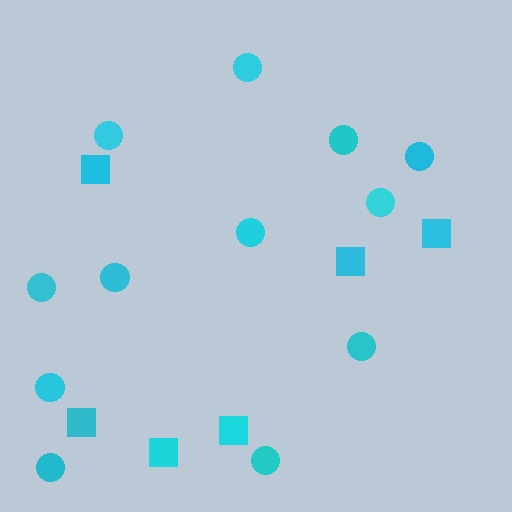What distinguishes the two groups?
There are 2 groups: one group of circles (12) and one group of squares (6).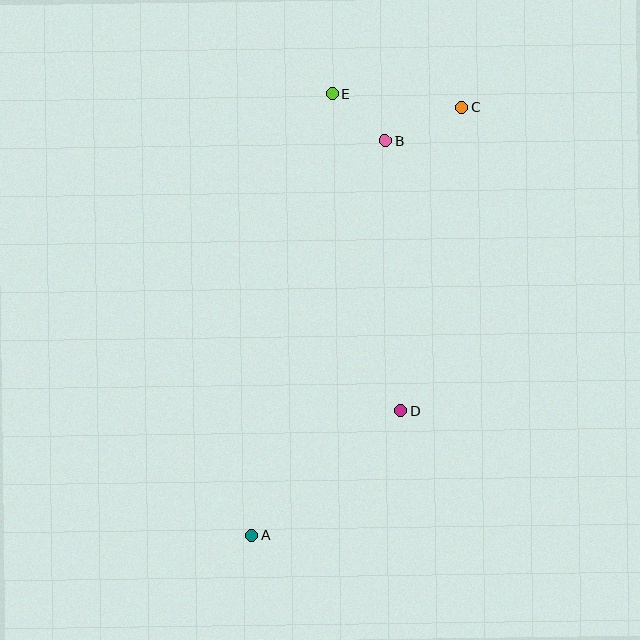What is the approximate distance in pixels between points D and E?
The distance between D and E is approximately 325 pixels.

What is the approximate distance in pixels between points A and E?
The distance between A and E is approximately 449 pixels.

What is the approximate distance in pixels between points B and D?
The distance between B and D is approximately 270 pixels.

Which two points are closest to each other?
Points B and E are closest to each other.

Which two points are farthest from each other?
Points A and C are farthest from each other.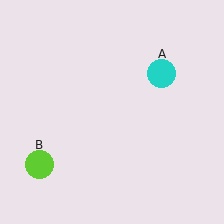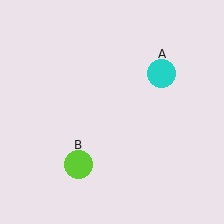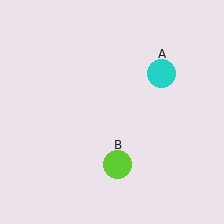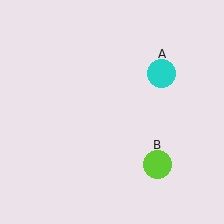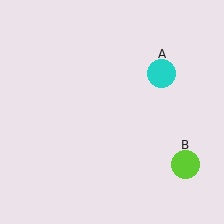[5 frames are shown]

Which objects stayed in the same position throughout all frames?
Cyan circle (object A) remained stationary.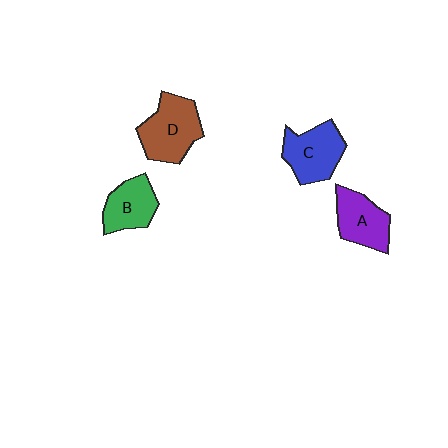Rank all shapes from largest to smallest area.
From largest to smallest: D (brown), C (blue), A (purple), B (green).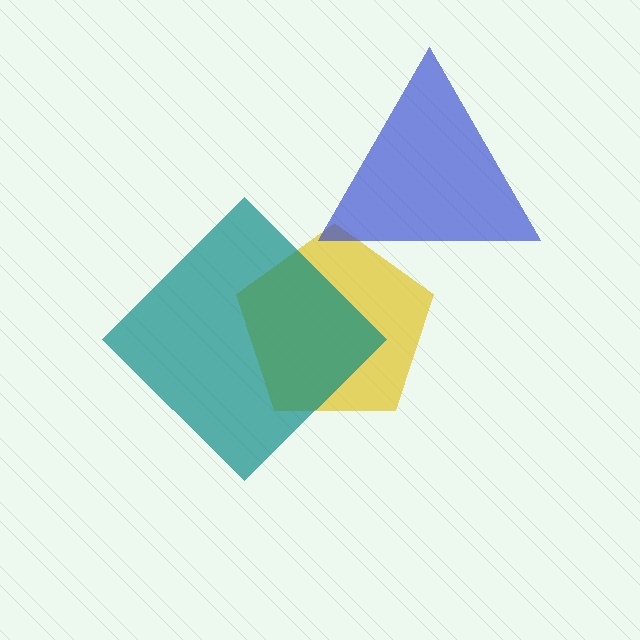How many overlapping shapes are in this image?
There are 3 overlapping shapes in the image.